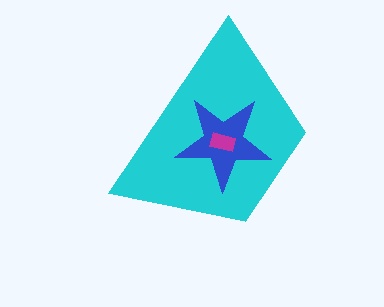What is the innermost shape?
The magenta rectangle.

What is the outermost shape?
The cyan trapezoid.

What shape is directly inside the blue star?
The magenta rectangle.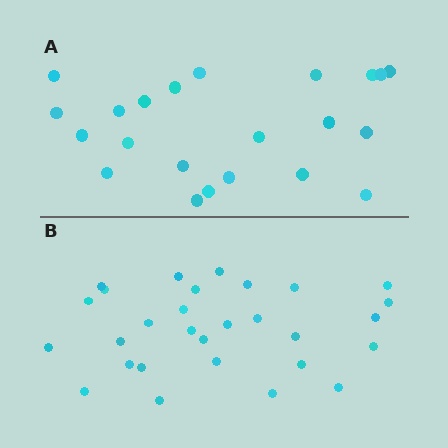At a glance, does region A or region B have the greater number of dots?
Region B (the bottom region) has more dots.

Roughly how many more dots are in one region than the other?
Region B has roughly 8 or so more dots than region A.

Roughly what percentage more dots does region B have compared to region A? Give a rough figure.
About 30% more.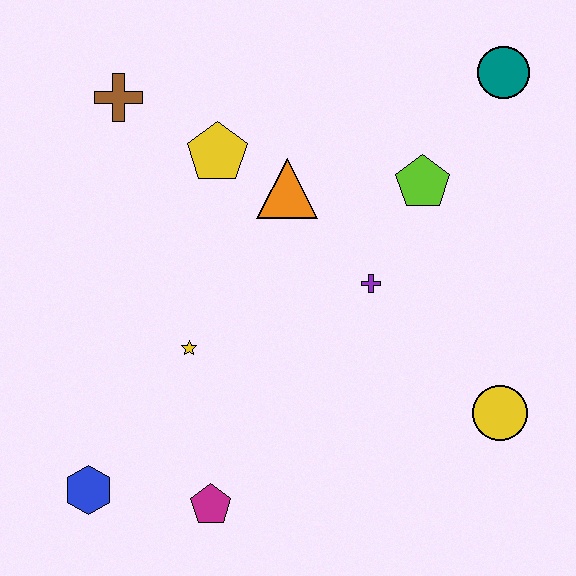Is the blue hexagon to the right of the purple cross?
No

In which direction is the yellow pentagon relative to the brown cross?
The yellow pentagon is to the right of the brown cross.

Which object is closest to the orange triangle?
The yellow pentagon is closest to the orange triangle.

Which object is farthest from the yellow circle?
The brown cross is farthest from the yellow circle.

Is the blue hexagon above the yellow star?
No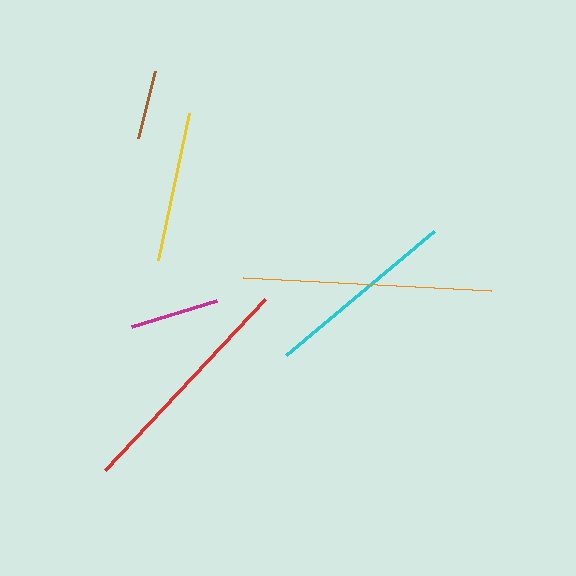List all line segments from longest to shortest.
From longest to shortest: orange, red, cyan, yellow, magenta, brown.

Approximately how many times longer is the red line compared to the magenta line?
The red line is approximately 2.6 times the length of the magenta line.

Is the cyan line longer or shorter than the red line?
The red line is longer than the cyan line.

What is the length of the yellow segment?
The yellow segment is approximately 150 pixels long.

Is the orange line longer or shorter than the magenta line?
The orange line is longer than the magenta line.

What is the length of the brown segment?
The brown segment is approximately 69 pixels long.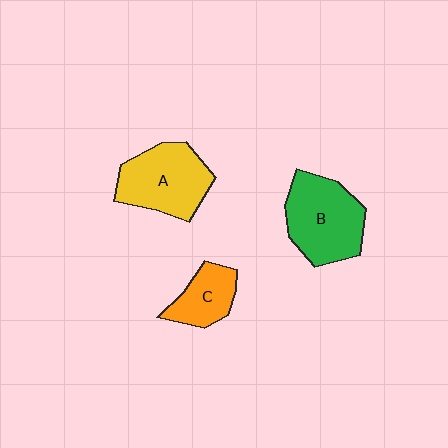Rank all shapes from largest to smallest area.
From largest to smallest: B (green), A (yellow), C (orange).